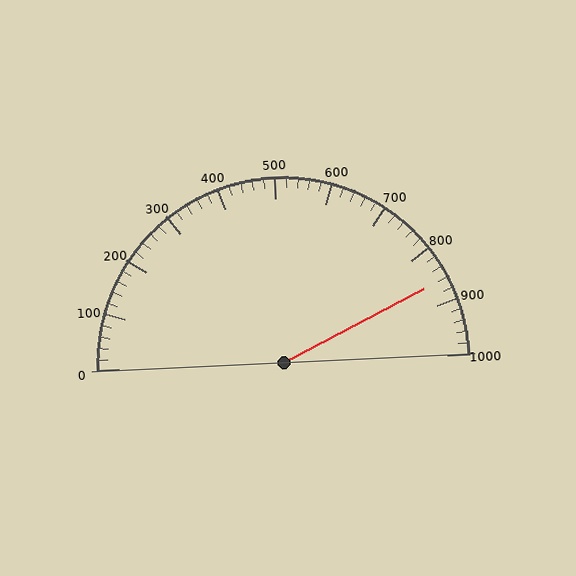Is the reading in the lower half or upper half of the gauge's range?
The reading is in the upper half of the range (0 to 1000).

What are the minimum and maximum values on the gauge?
The gauge ranges from 0 to 1000.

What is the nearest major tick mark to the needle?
The nearest major tick mark is 900.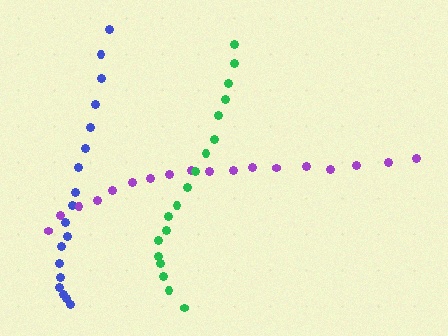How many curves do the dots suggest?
There are 3 distinct paths.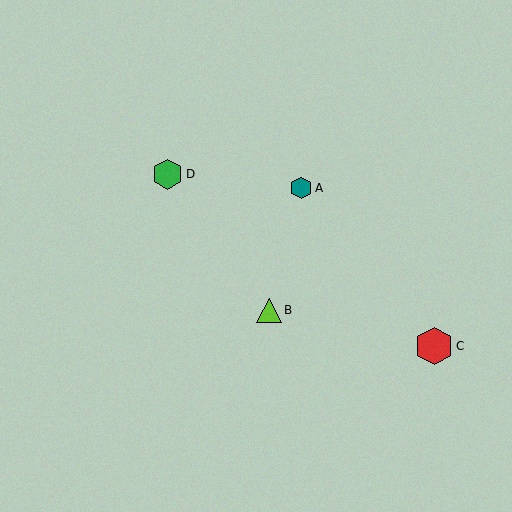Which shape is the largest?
The red hexagon (labeled C) is the largest.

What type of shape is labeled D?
Shape D is a green hexagon.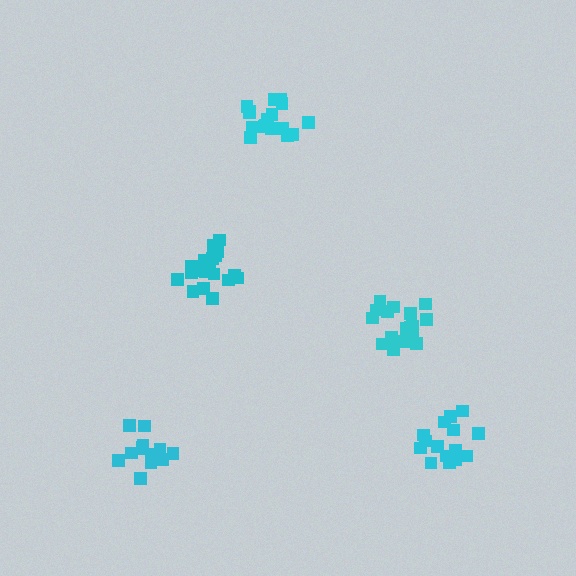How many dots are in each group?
Group 1: 14 dots, Group 2: 20 dots, Group 3: 16 dots, Group 4: 18 dots, Group 5: 17 dots (85 total).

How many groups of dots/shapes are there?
There are 5 groups.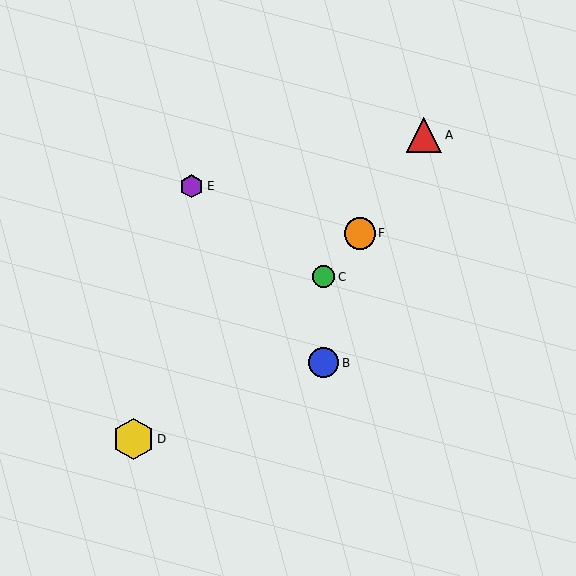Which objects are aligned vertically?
Objects B, C are aligned vertically.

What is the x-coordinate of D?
Object D is at x≈133.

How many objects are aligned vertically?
2 objects (B, C) are aligned vertically.